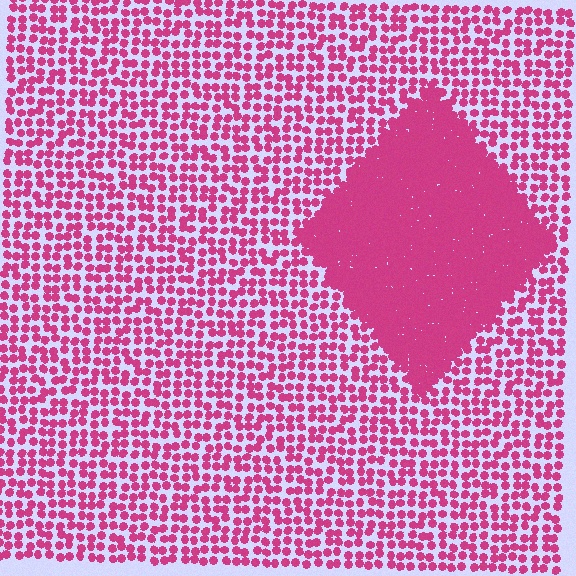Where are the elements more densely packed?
The elements are more densely packed inside the diamond boundary.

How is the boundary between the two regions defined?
The boundary is defined by a change in element density (approximately 2.9x ratio). All elements are the same color, size, and shape.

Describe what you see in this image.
The image contains small magenta elements arranged at two different densities. A diamond-shaped region is visible where the elements are more densely packed than the surrounding area.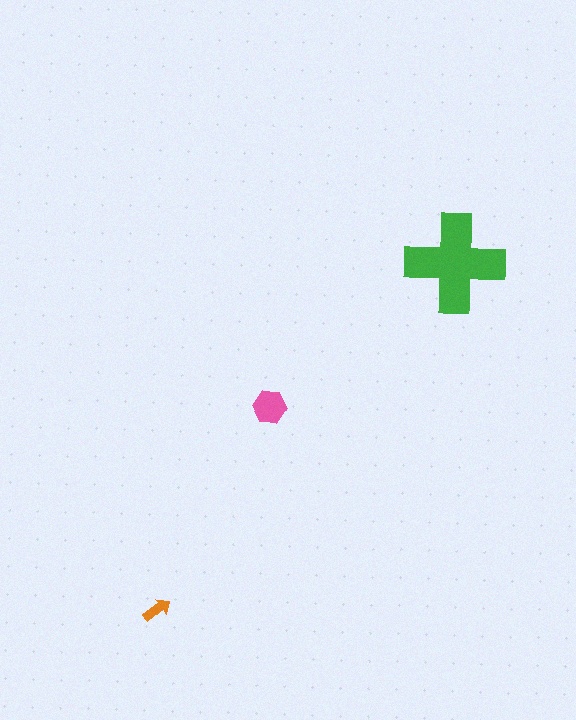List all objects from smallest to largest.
The orange arrow, the pink hexagon, the green cross.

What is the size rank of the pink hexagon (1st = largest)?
2nd.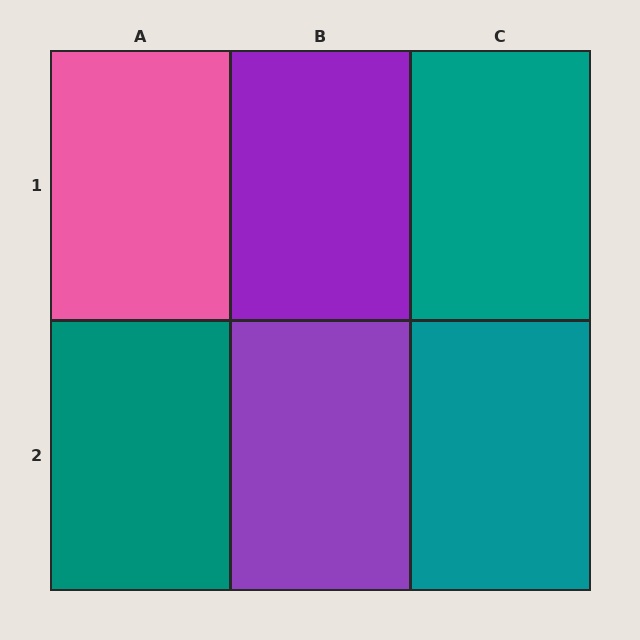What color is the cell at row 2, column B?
Purple.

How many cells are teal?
3 cells are teal.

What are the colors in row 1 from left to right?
Pink, purple, teal.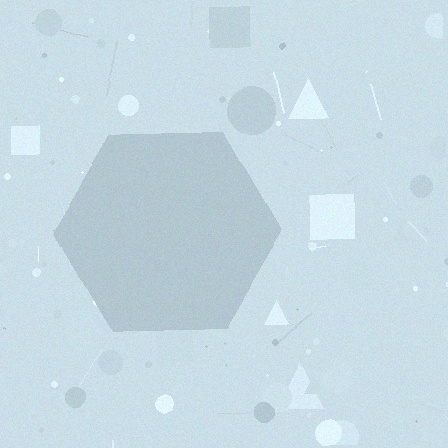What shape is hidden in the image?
A hexagon is hidden in the image.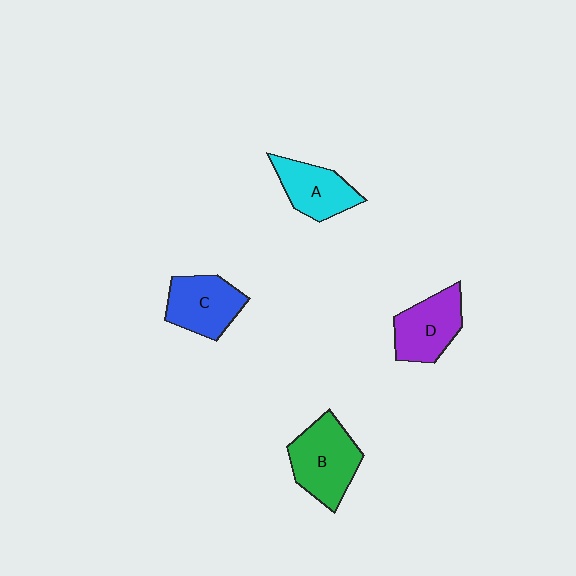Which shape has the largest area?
Shape B (green).